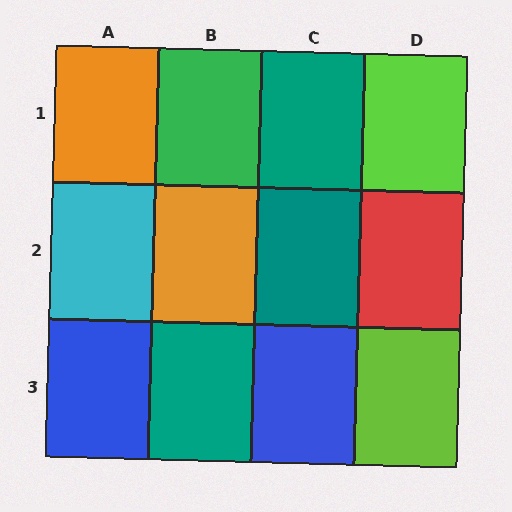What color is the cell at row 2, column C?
Teal.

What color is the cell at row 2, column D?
Red.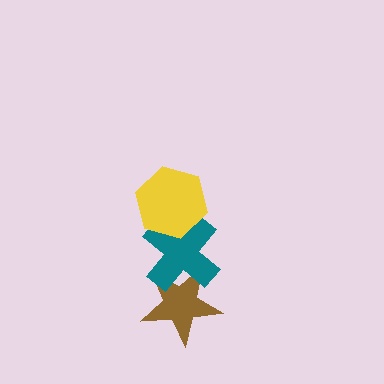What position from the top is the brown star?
The brown star is 3rd from the top.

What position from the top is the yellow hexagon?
The yellow hexagon is 1st from the top.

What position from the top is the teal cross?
The teal cross is 2nd from the top.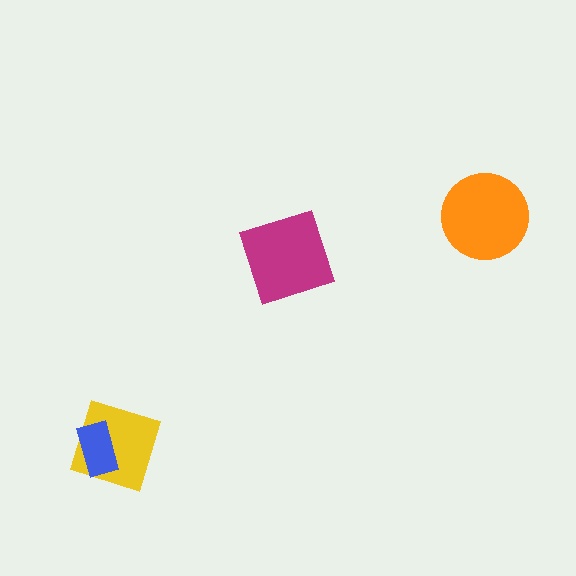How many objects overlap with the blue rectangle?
1 object overlaps with the blue rectangle.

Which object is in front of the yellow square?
The blue rectangle is in front of the yellow square.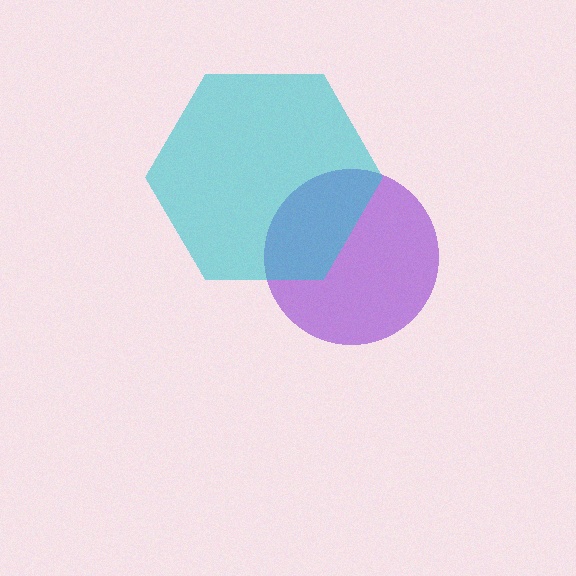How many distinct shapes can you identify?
There are 2 distinct shapes: a purple circle, a cyan hexagon.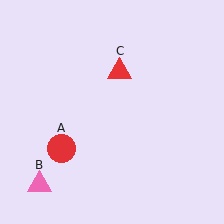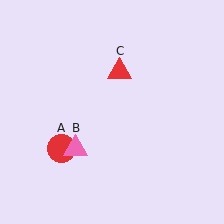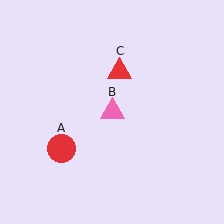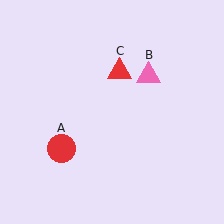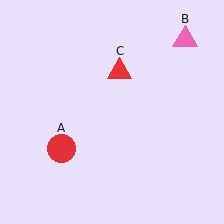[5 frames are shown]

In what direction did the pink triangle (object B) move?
The pink triangle (object B) moved up and to the right.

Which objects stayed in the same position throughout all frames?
Red circle (object A) and red triangle (object C) remained stationary.